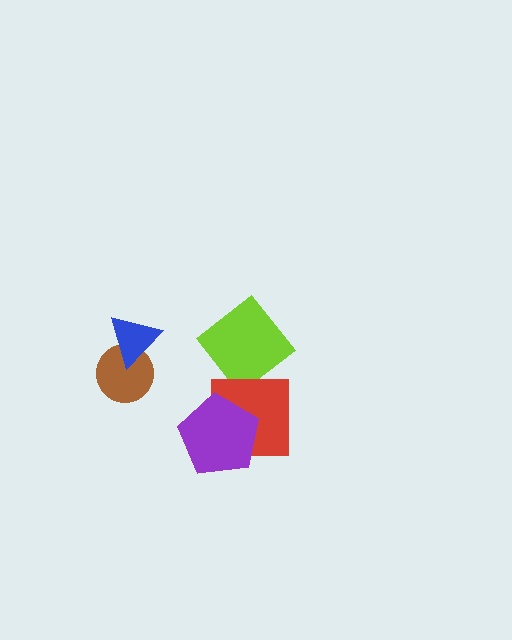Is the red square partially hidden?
Yes, it is partially covered by another shape.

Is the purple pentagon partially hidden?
No, no other shape covers it.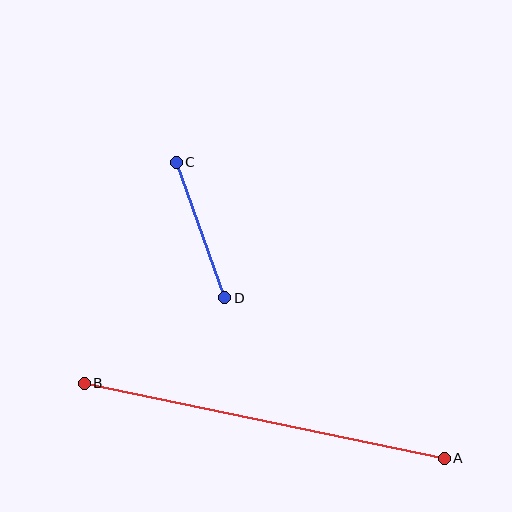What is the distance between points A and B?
The distance is approximately 368 pixels.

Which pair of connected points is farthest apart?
Points A and B are farthest apart.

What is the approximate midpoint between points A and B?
The midpoint is at approximately (264, 421) pixels.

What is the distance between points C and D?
The distance is approximately 144 pixels.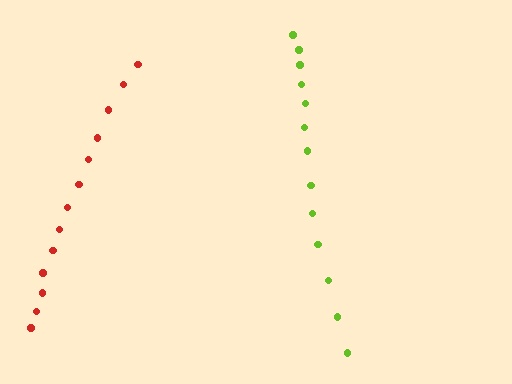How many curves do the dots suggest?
There are 2 distinct paths.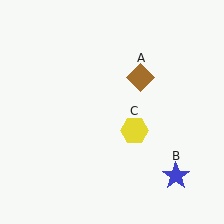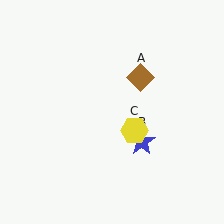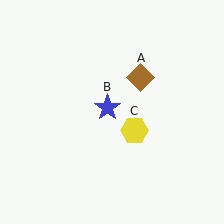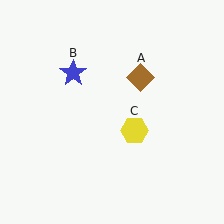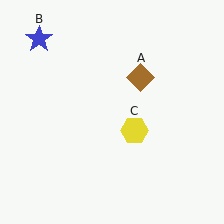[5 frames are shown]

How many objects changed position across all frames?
1 object changed position: blue star (object B).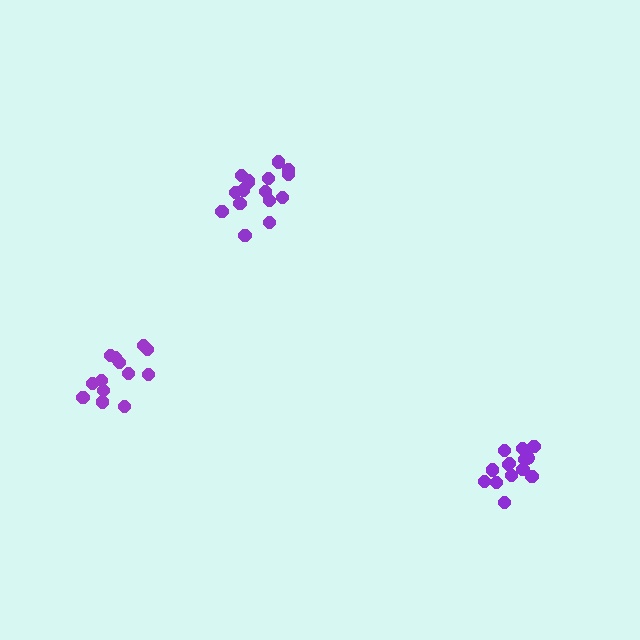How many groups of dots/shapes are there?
There are 3 groups.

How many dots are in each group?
Group 1: 13 dots, Group 2: 16 dots, Group 3: 14 dots (43 total).